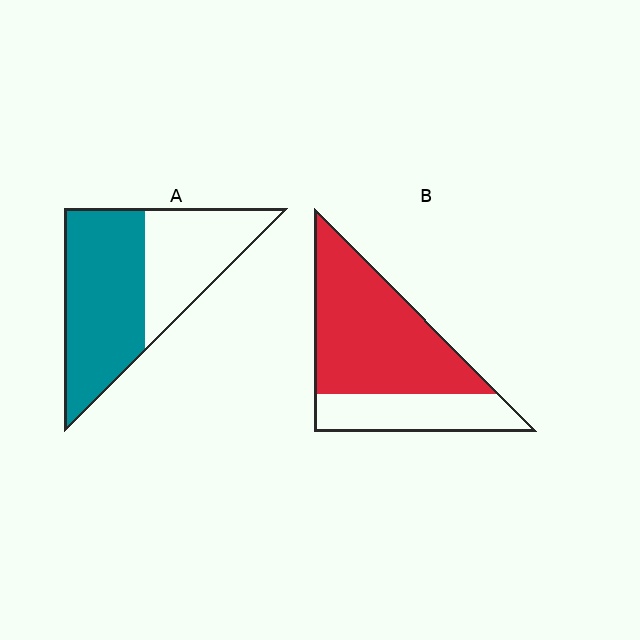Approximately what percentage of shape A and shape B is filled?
A is approximately 60% and B is approximately 70%.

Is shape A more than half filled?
Yes.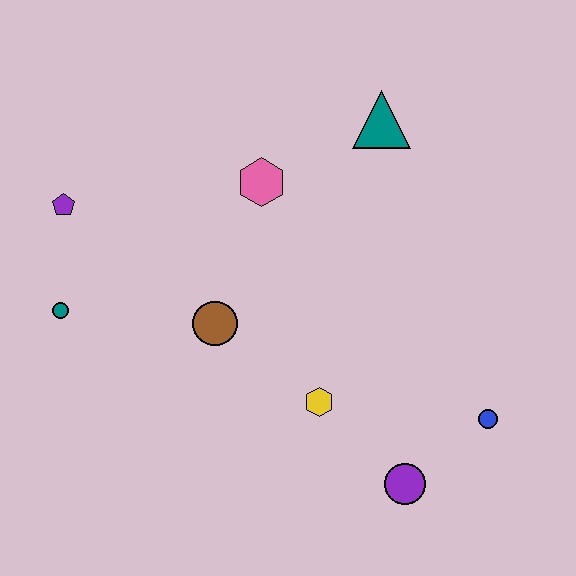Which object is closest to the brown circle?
The yellow hexagon is closest to the brown circle.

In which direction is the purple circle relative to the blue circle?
The purple circle is to the left of the blue circle.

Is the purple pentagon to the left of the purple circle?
Yes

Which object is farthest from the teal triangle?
The teal circle is farthest from the teal triangle.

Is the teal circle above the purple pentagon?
No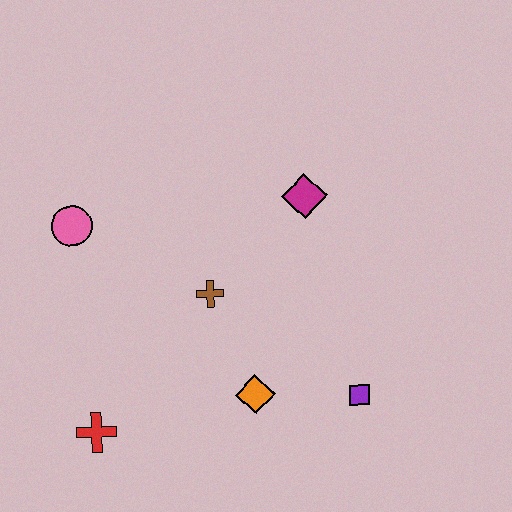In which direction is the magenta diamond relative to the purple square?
The magenta diamond is above the purple square.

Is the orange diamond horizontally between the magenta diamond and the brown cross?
Yes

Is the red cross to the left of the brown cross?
Yes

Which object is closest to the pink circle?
The brown cross is closest to the pink circle.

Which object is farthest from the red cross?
The magenta diamond is farthest from the red cross.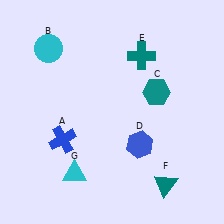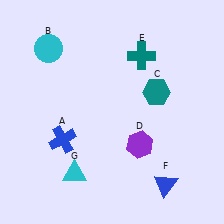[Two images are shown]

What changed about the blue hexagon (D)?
In Image 1, D is blue. In Image 2, it changed to purple.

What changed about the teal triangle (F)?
In Image 1, F is teal. In Image 2, it changed to blue.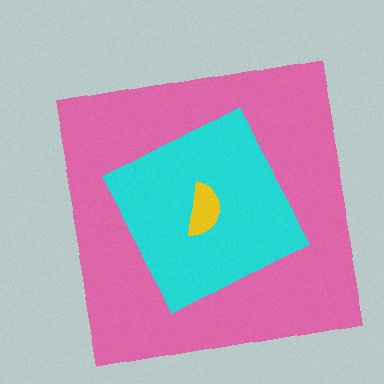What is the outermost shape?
The pink square.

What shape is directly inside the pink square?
The cyan diamond.